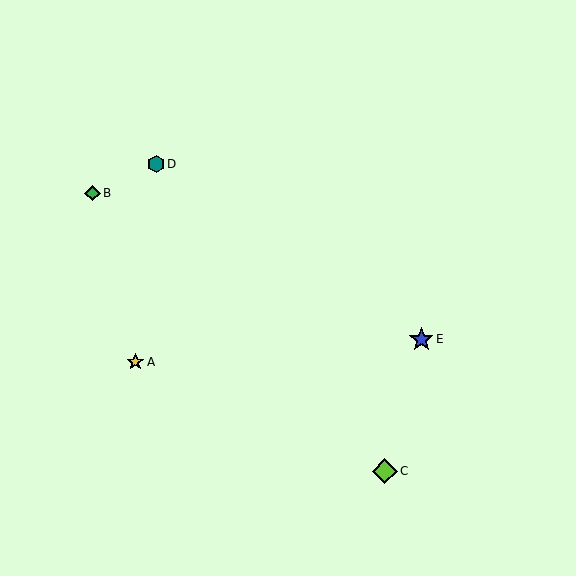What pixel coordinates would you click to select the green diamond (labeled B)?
Click at (93, 193) to select the green diamond B.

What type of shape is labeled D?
Shape D is a teal hexagon.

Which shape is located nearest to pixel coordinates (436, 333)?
The blue star (labeled E) at (421, 339) is nearest to that location.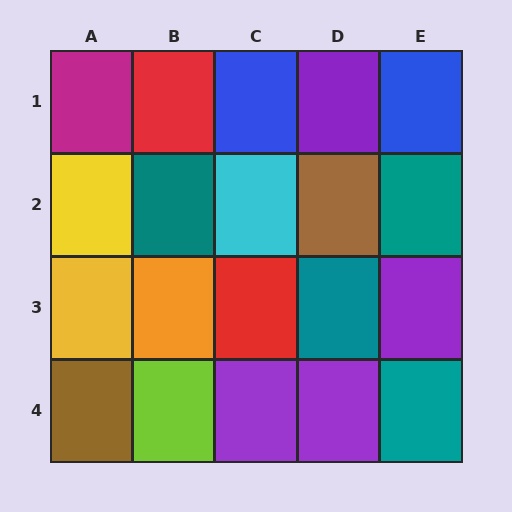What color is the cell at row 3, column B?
Orange.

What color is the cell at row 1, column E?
Blue.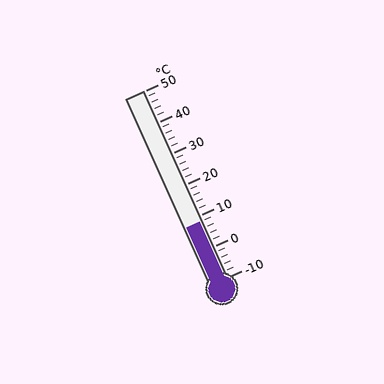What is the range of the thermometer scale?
The thermometer scale ranges from -10°C to 50°C.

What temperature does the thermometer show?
The thermometer shows approximately 8°C.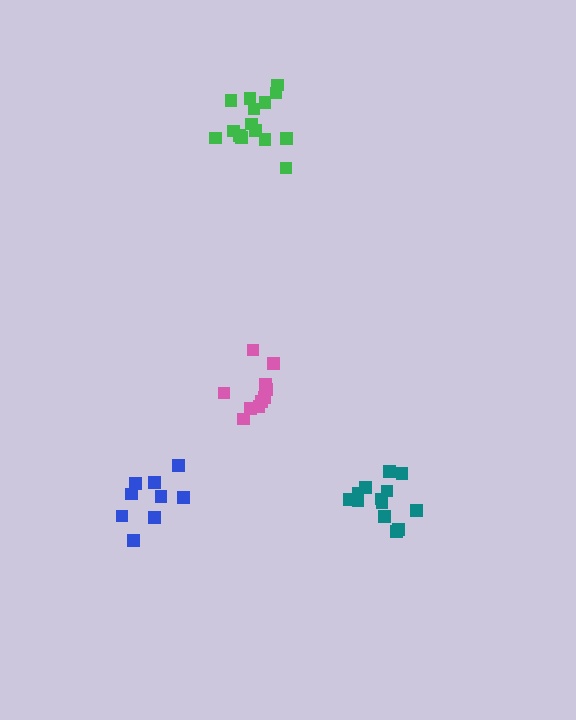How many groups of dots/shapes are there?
There are 4 groups.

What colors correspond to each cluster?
The clusters are colored: green, pink, teal, blue.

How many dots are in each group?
Group 1: 15 dots, Group 2: 10 dots, Group 3: 14 dots, Group 4: 9 dots (48 total).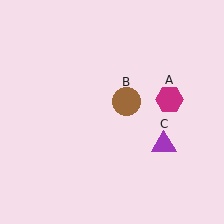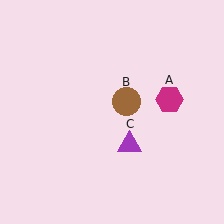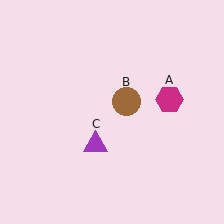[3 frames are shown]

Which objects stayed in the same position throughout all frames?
Magenta hexagon (object A) and brown circle (object B) remained stationary.